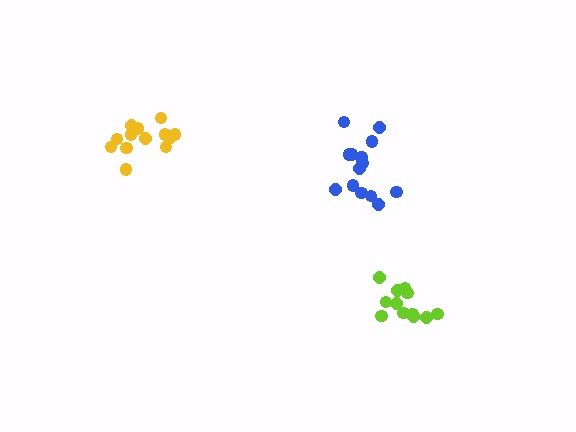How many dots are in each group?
Group 1: 14 dots, Group 2: 13 dots, Group 3: 12 dots (39 total).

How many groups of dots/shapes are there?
There are 3 groups.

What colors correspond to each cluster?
The clusters are colored: blue, yellow, lime.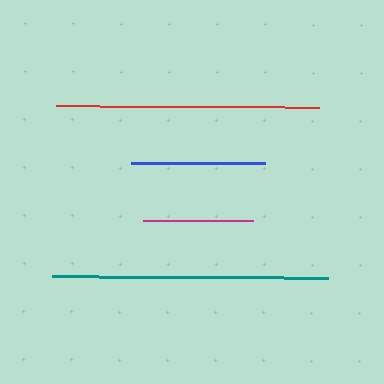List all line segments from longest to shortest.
From longest to shortest: teal, red, blue, magenta.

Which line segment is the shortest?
The magenta line is the shortest at approximately 110 pixels.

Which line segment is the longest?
The teal line is the longest at approximately 276 pixels.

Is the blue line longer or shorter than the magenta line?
The blue line is longer than the magenta line.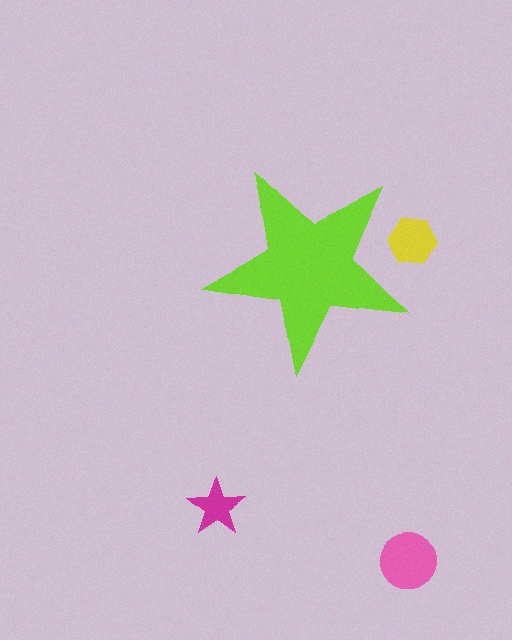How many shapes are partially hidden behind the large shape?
1 shape is partially hidden.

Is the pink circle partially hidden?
No, the pink circle is fully visible.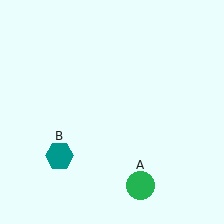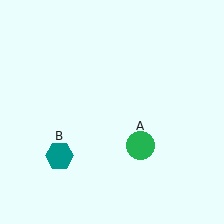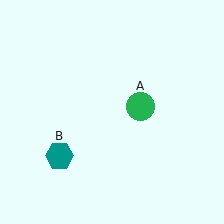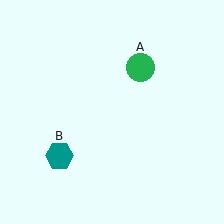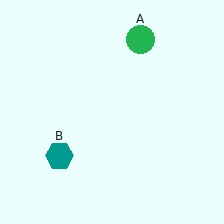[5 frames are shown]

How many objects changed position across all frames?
1 object changed position: green circle (object A).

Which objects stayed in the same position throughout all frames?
Teal hexagon (object B) remained stationary.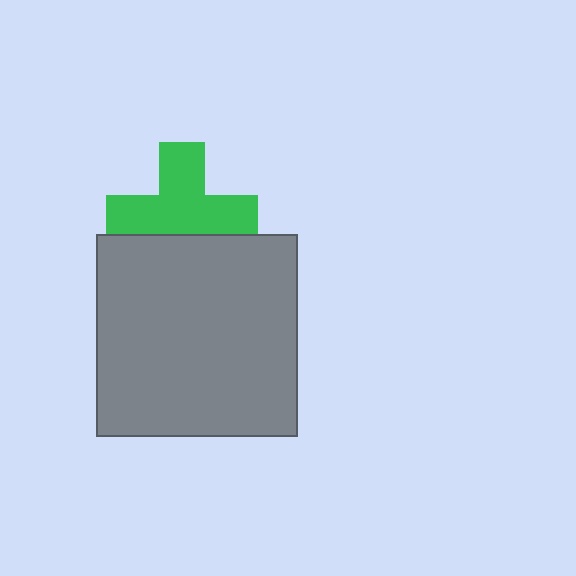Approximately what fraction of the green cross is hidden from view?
Roughly 30% of the green cross is hidden behind the gray square.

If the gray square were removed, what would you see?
You would see the complete green cross.